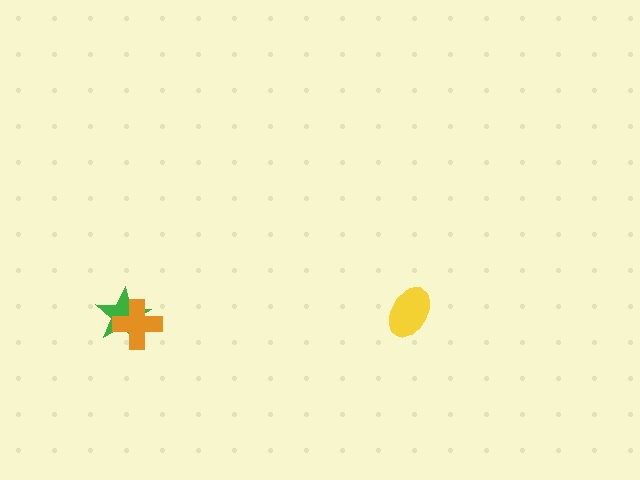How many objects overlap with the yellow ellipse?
0 objects overlap with the yellow ellipse.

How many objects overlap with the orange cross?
1 object overlaps with the orange cross.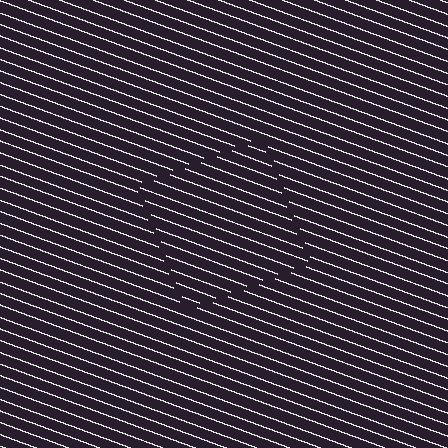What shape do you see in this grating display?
An illusory square. The interior of the shape contains the same grating, shifted by half a period — the contour is defined by the phase discontinuity where line-ends from the inner and outer gratings abut.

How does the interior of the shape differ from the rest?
The interior of the shape contains the same grating, shifted by half a period — the contour is defined by the phase discontinuity where line-ends from the inner and outer gratings abut.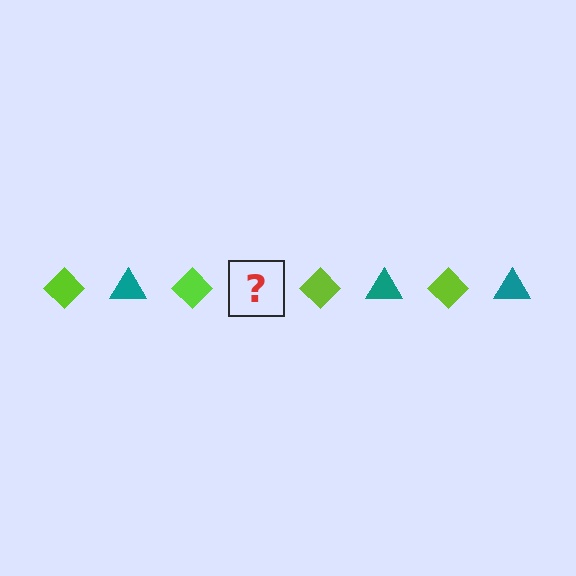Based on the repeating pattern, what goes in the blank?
The blank should be a teal triangle.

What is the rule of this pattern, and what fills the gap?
The rule is that the pattern alternates between lime diamond and teal triangle. The gap should be filled with a teal triangle.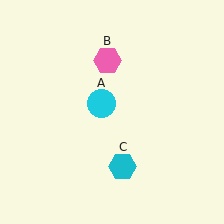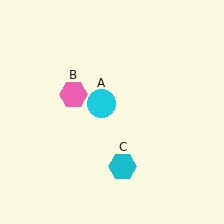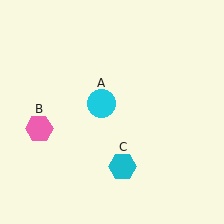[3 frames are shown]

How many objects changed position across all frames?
1 object changed position: pink hexagon (object B).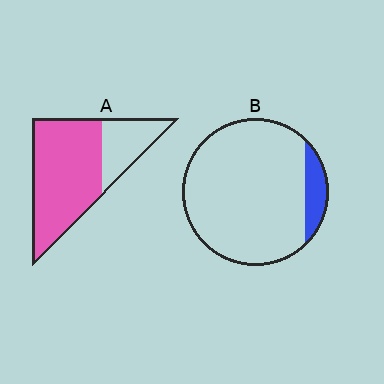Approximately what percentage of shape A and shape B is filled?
A is approximately 75% and B is approximately 10%.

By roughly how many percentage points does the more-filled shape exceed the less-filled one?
By roughly 60 percentage points (A over B).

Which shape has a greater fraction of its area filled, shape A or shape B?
Shape A.